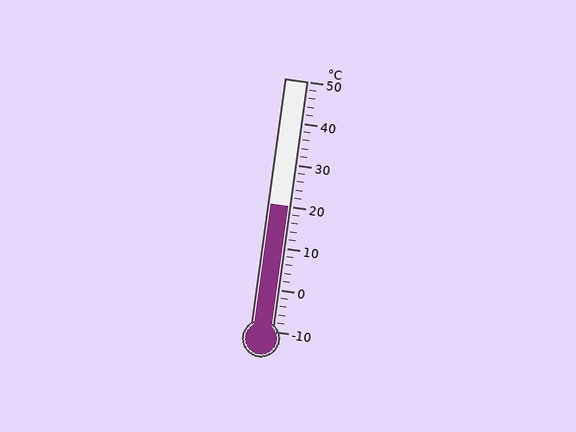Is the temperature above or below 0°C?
The temperature is above 0°C.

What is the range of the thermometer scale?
The thermometer scale ranges from -10°C to 50°C.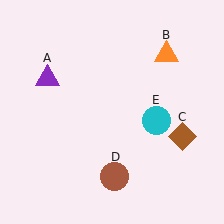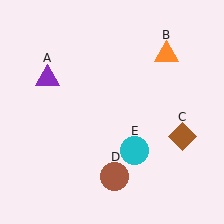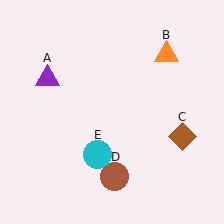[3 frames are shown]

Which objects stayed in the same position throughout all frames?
Purple triangle (object A) and orange triangle (object B) and brown diamond (object C) and brown circle (object D) remained stationary.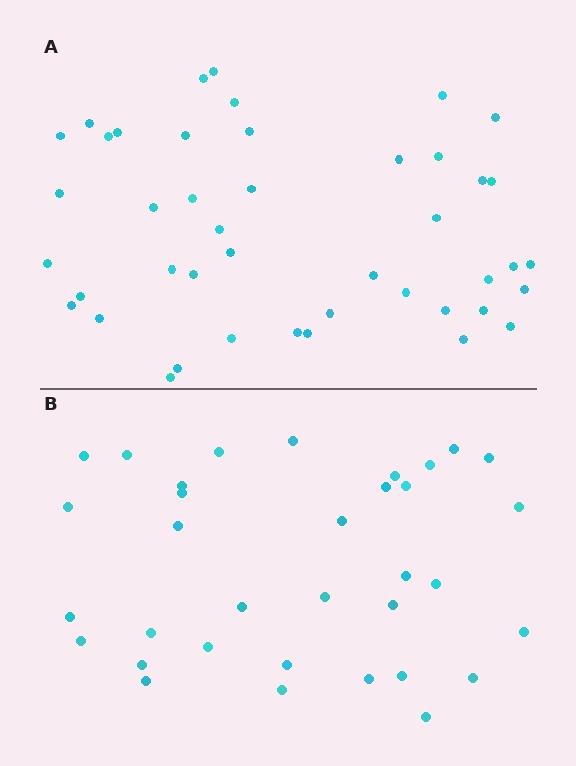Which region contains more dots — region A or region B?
Region A (the top region) has more dots.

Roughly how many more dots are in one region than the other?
Region A has roughly 10 or so more dots than region B.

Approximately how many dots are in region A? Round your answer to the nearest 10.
About 40 dots. (The exact count is 44, which rounds to 40.)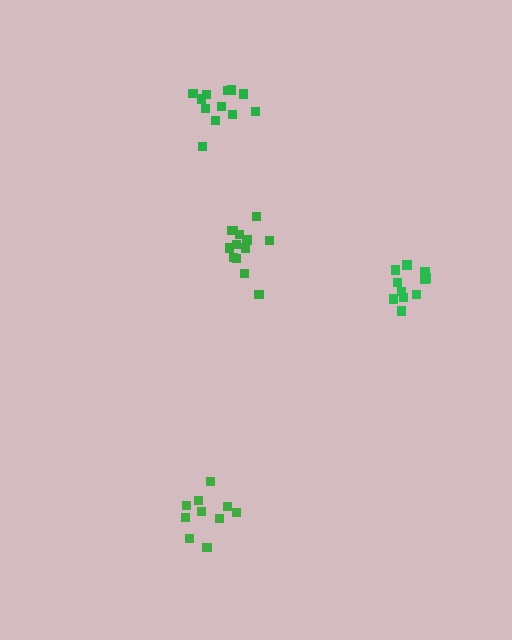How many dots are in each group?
Group 1: 13 dots, Group 2: 11 dots, Group 3: 11 dots, Group 4: 12 dots (47 total).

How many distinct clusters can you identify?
There are 4 distinct clusters.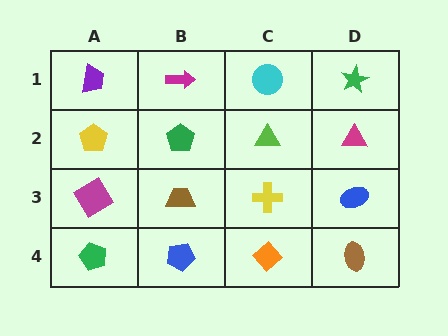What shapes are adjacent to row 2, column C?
A cyan circle (row 1, column C), a yellow cross (row 3, column C), a green pentagon (row 2, column B), a magenta triangle (row 2, column D).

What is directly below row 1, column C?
A lime triangle.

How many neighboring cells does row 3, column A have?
3.